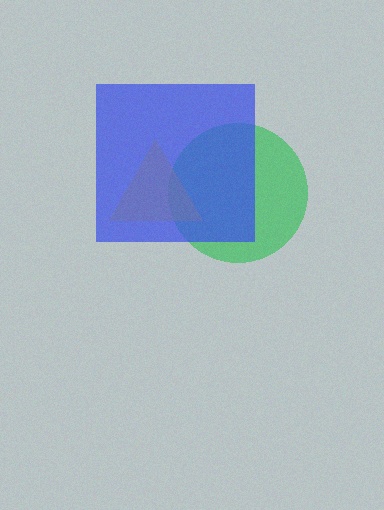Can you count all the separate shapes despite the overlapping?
Yes, there are 3 separate shapes.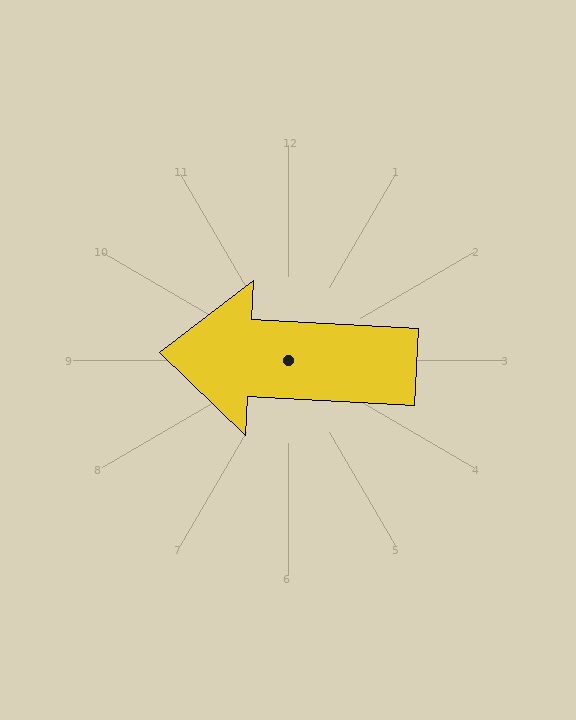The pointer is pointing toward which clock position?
Roughly 9 o'clock.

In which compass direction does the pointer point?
West.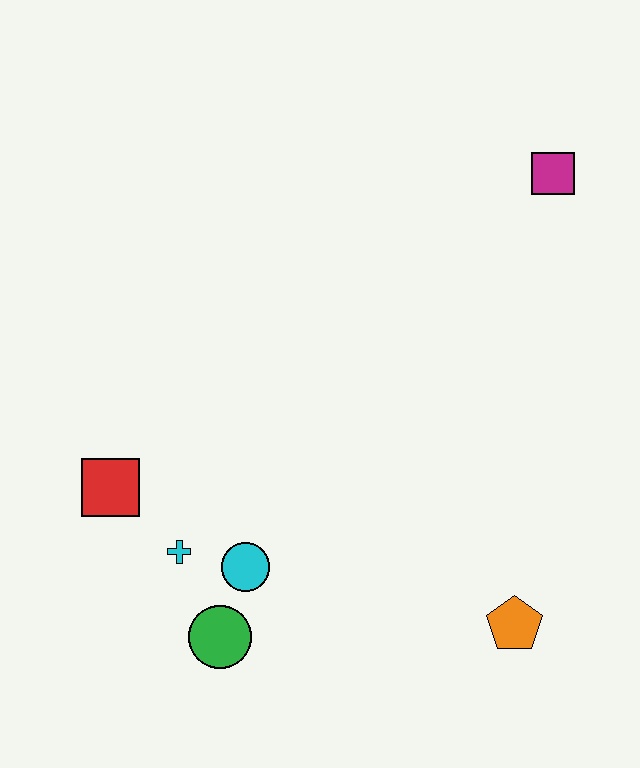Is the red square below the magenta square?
Yes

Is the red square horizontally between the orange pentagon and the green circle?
No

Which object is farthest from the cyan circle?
The magenta square is farthest from the cyan circle.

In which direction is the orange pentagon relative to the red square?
The orange pentagon is to the right of the red square.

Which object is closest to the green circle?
The cyan circle is closest to the green circle.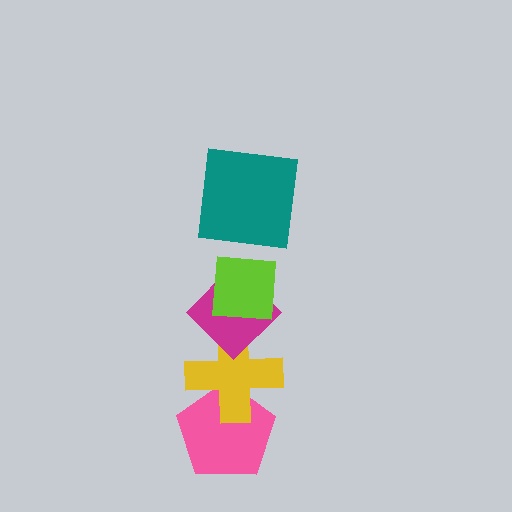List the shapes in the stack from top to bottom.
From top to bottom: the teal square, the lime square, the magenta diamond, the yellow cross, the pink pentagon.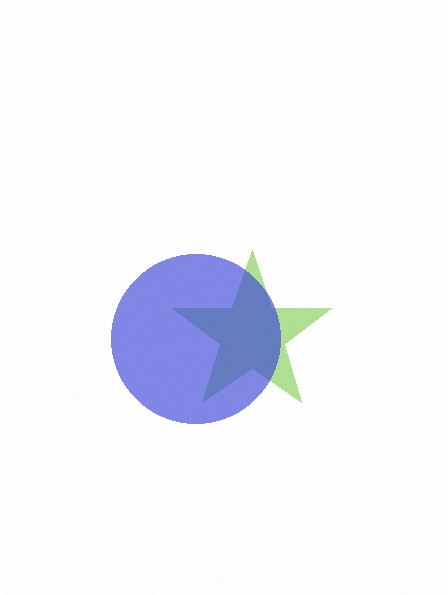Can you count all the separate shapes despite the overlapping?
Yes, there are 2 separate shapes.